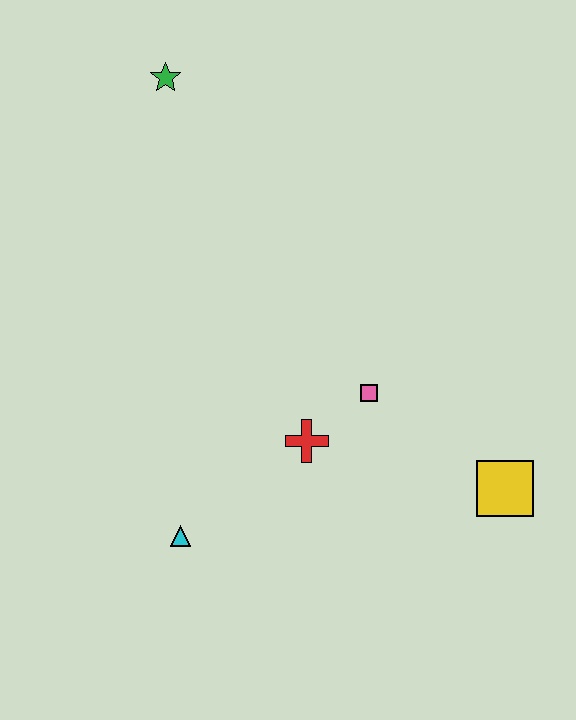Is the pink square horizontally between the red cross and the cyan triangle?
No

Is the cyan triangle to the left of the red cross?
Yes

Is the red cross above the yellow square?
Yes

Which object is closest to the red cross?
The pink square is closest to the red cross.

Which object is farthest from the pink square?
The green star is farthest from the pink square.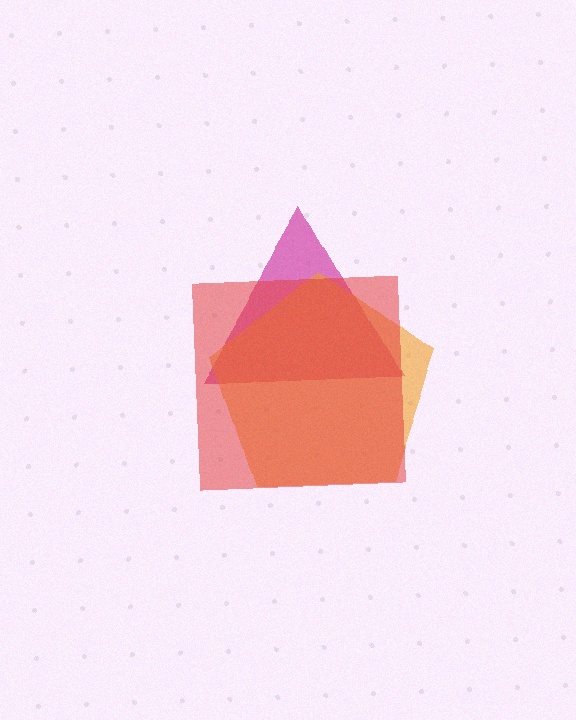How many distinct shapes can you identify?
There are 3 distinct shapes: a magenta triangle, an orange pentagon, a red square.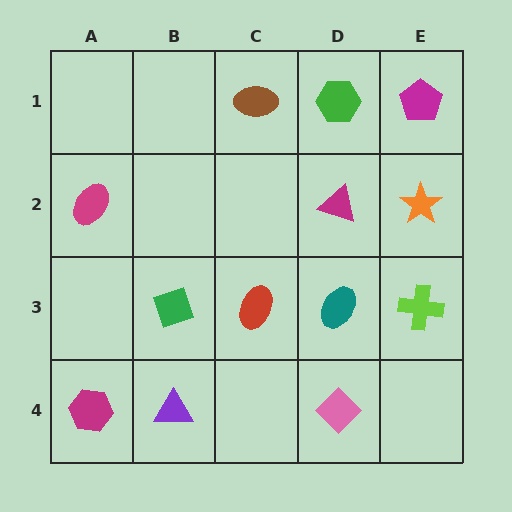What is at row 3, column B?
A green diamond.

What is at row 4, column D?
A pink diamond.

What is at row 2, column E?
An orange star.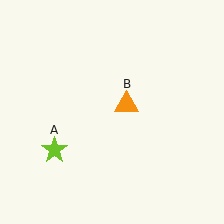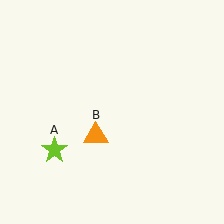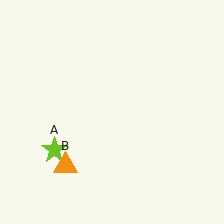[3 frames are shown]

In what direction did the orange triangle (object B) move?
The orange triangle (object B) moved down and to the left.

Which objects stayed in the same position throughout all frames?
Lime star (object A) remained stationary.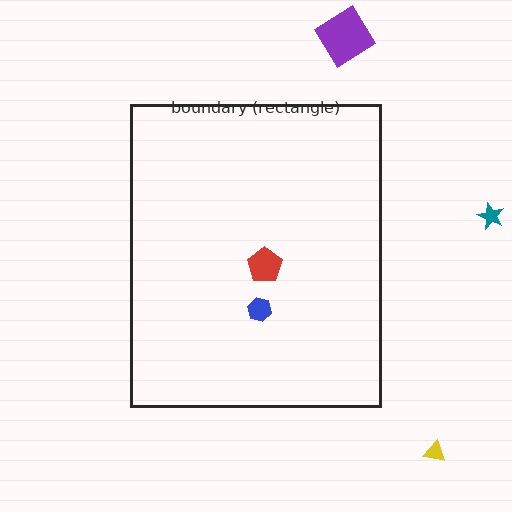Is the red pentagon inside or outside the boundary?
Inside.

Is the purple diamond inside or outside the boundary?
Outside.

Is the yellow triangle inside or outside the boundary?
Outside.